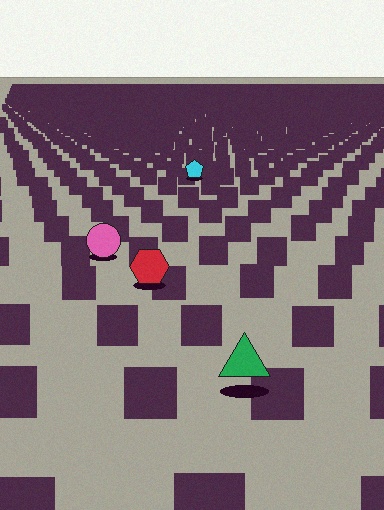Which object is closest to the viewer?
The green triangle is closest. The texture marks near it are larger and more spread out.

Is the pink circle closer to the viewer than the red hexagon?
No. The red hexagon is closer — you can tell from the texture gradient: the ground texture is coarser near it.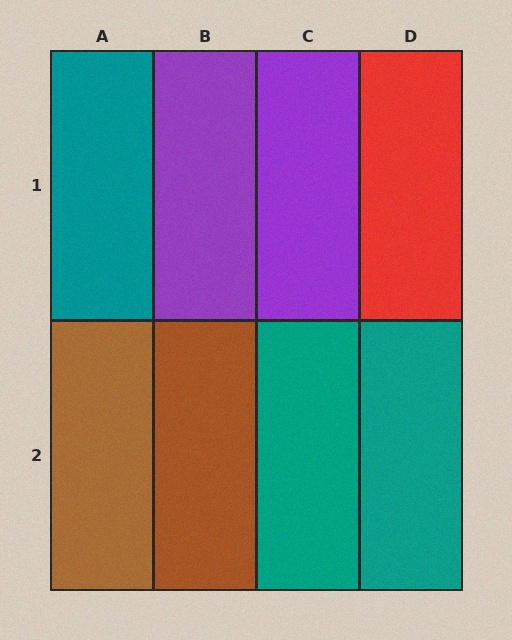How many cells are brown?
2 cells are brown.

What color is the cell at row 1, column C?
Purple.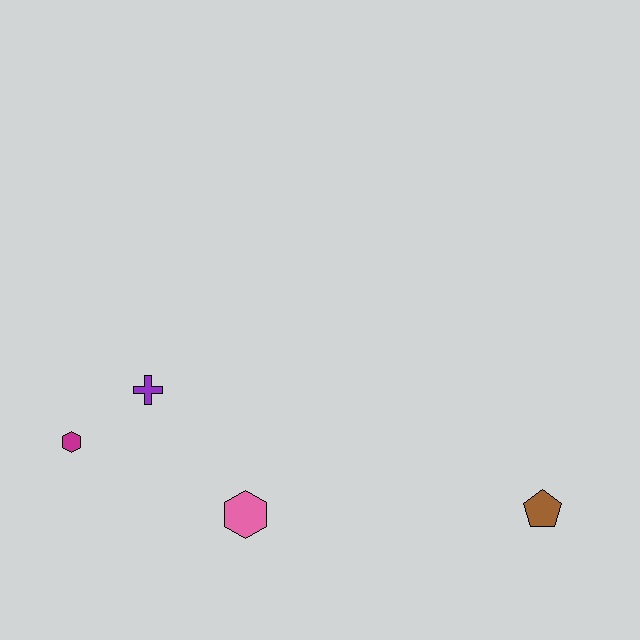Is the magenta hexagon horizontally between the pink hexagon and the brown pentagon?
No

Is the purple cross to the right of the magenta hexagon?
Yes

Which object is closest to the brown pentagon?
The pink hexagon is closest to the brown pentagon.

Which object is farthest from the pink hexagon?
The brown pentagon is farthest from the pink hexagon.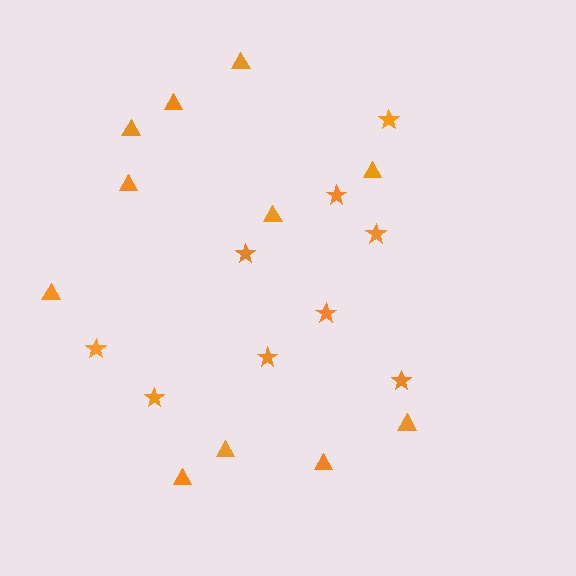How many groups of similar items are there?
There are 2 groups: one group of triangles (11) and one group of stars (9).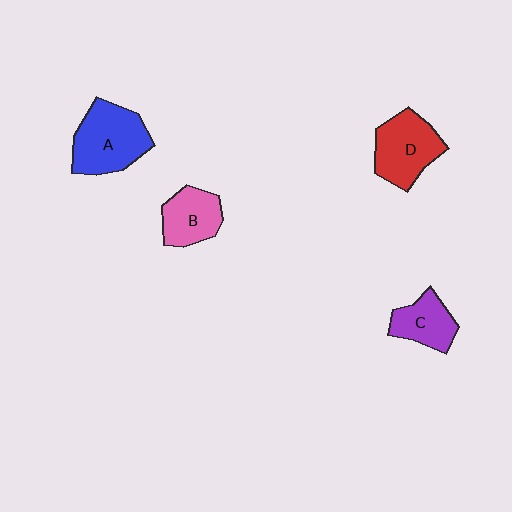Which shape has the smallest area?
Shape C (purple).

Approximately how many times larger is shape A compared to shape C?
Approximately 1.7 times.